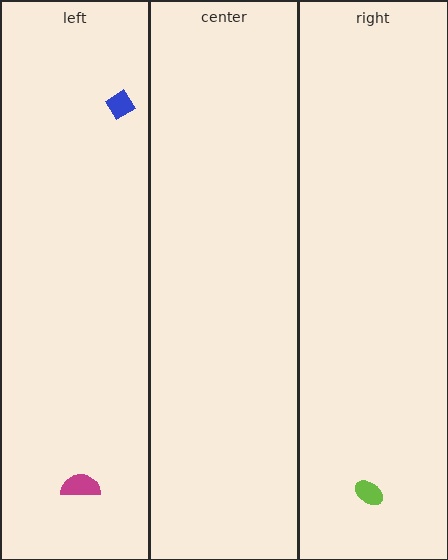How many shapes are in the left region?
2.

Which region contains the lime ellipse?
The right region.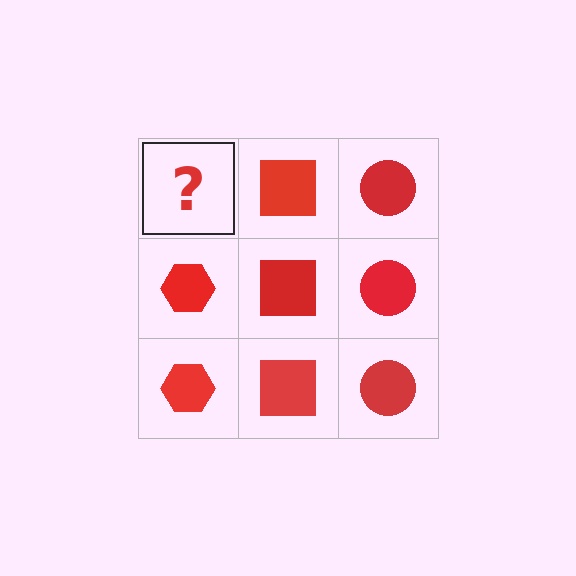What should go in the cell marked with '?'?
The missing cell should contain a red hexagon.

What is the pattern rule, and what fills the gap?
The rule is that each column has a consistent shape. The gap should be filled with a red hexagon.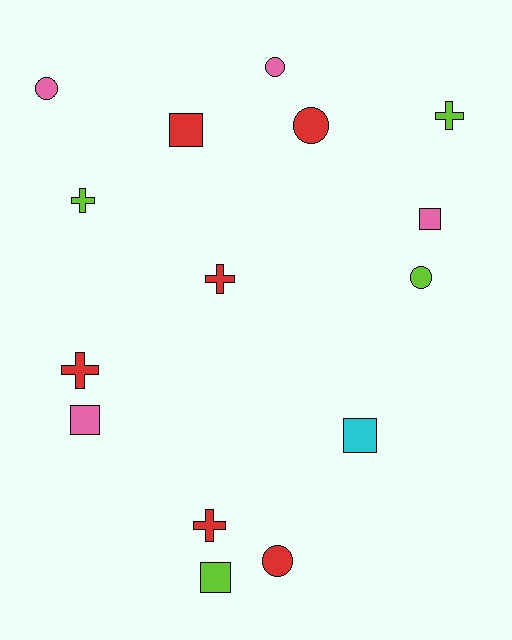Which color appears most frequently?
Red, with 6 objects.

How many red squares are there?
There is 1 red square.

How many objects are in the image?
There are 15 objects.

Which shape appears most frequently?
Square, with 5 objects.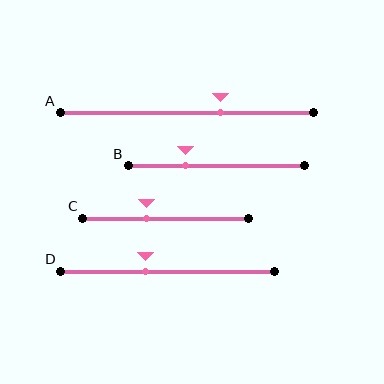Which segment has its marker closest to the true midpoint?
Segment D has its marker closest to the true midpoint.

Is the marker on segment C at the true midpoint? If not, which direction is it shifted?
No, the marker on segment C is shifted to the left by about 11% of the segment length.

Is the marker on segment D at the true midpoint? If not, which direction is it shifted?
No, the marker on segment D is shifted to the left by about 10% of the segment length.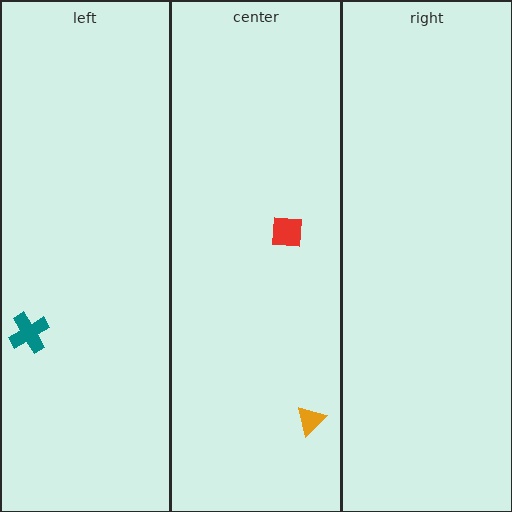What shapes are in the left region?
The teal cross.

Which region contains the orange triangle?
The center region.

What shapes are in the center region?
The red square, the orange triangle.